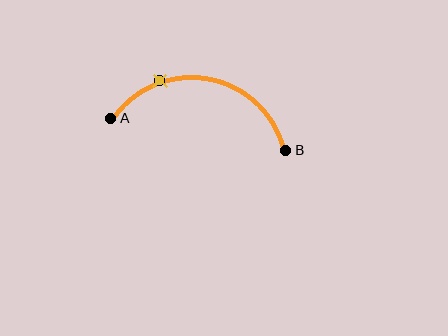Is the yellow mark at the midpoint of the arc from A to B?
No. The yellow mark lies on the arc but is closer to endpoint A. The arc midpoint would be at the point on the curve equidistant along the arc from both A and B.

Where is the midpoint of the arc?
The arc midpoint is the point on the curve farthest from the straight line joining A and B. It sits above that line.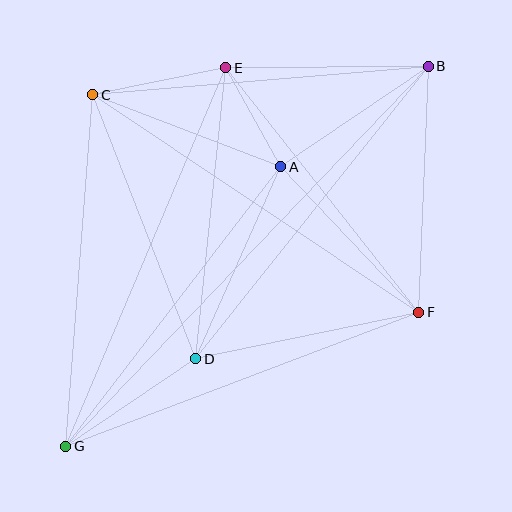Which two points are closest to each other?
Points A and E are closest to each other.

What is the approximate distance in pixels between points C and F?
The distance between C and F is approximately 392 pixels.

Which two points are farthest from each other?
Points B and G are farthest from each other.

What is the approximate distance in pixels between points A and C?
The distance between A and C is approximately 201 pixels.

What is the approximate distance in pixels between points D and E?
The distance between D and E is approximately 293 pixels.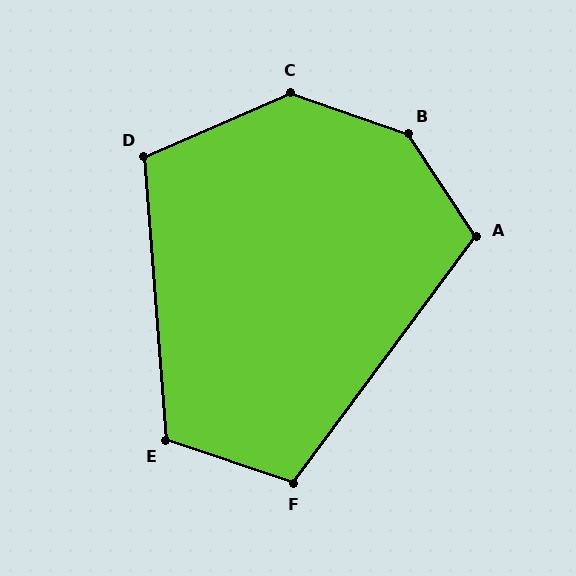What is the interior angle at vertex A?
Approximately 110 degrees (obtuse).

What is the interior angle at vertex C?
Approximately 137 degrees (obtuse).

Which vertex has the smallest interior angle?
F, at approximately 108 degrees.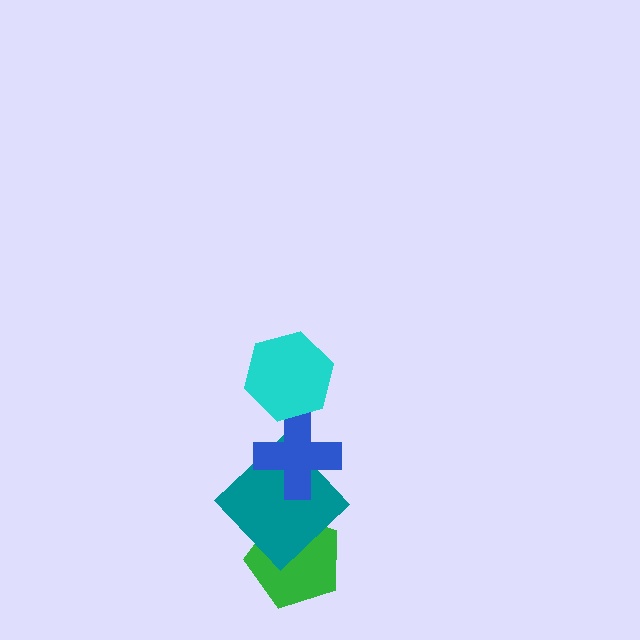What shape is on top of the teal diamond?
The blue cross is on top of the teal diamond.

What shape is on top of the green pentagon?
The teal diamond is on top of the green pentagon.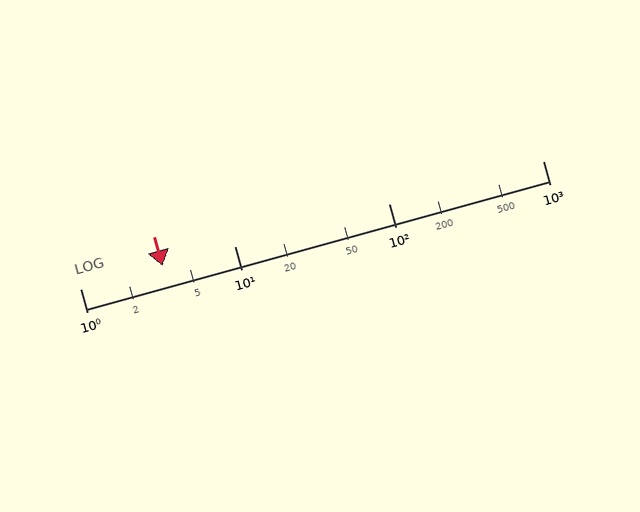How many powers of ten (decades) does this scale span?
The scale spans 3 decades, from 1 to 1000.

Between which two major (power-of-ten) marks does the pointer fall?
The pointer is between 1 and 10.